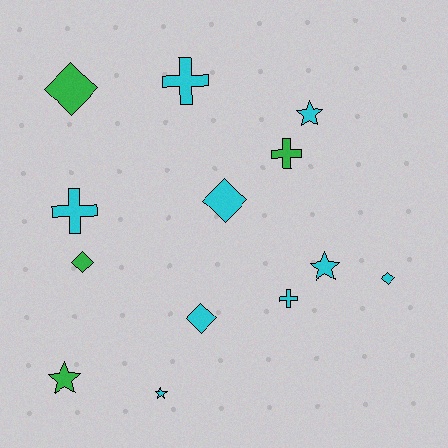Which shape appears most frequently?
Diamond, with 5 objects.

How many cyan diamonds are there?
There are 3 cyan diamonds.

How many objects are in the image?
There are 13 objects.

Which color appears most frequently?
Cyan, with 9 objects.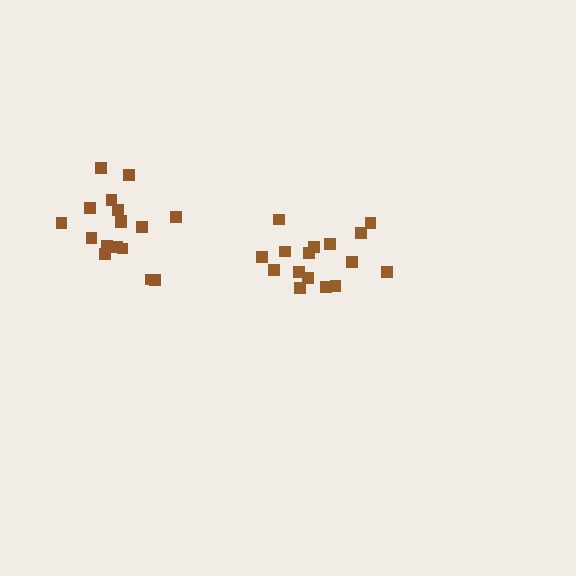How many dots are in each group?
Group 1: 16 dots, Group 2: 17 dots (33 total).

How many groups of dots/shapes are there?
There are 2 groups.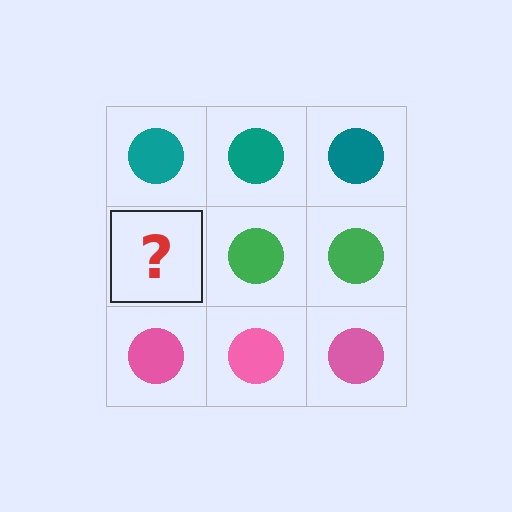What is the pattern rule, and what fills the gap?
The rule is that each row has a consistent color. The gap should be filled with a green circle.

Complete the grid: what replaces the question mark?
The question mark should be replaced with a green circle.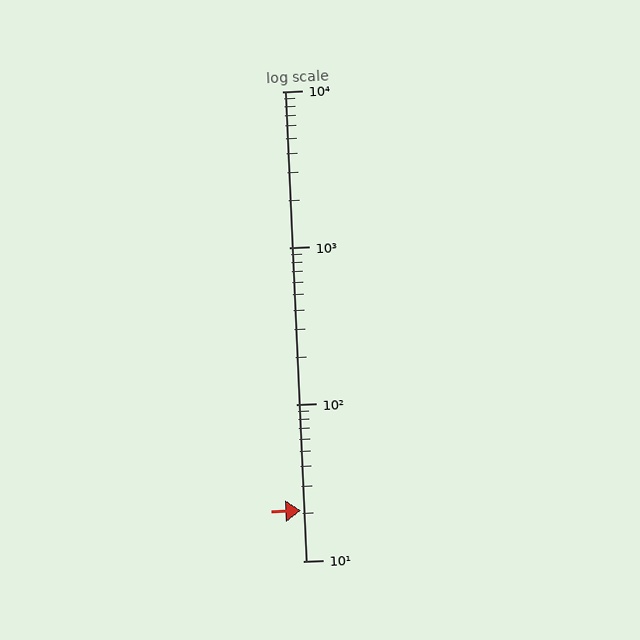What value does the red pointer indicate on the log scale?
The pointer indicates approximately 21.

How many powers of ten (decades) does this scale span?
The scale spans 3 decades, from 10 to 10000.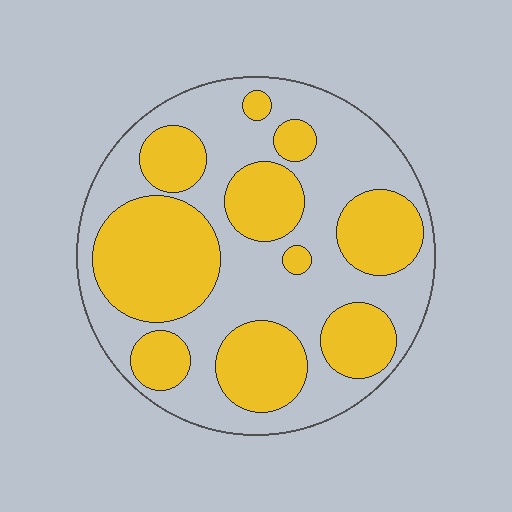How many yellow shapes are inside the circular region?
10.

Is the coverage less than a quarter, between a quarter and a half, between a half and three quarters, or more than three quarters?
Between a quarter and a half.